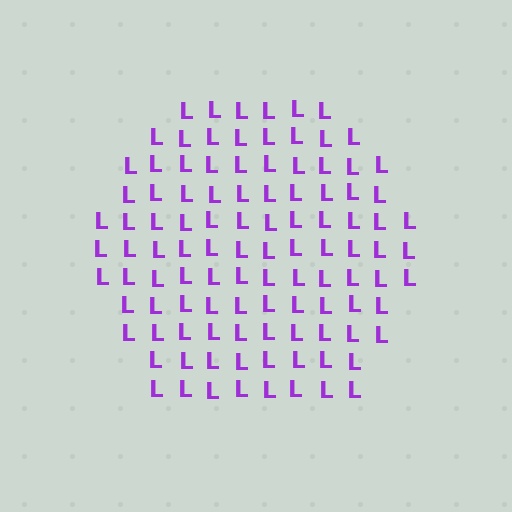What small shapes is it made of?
It is made of small letter L's.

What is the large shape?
The large shape is a hexagon.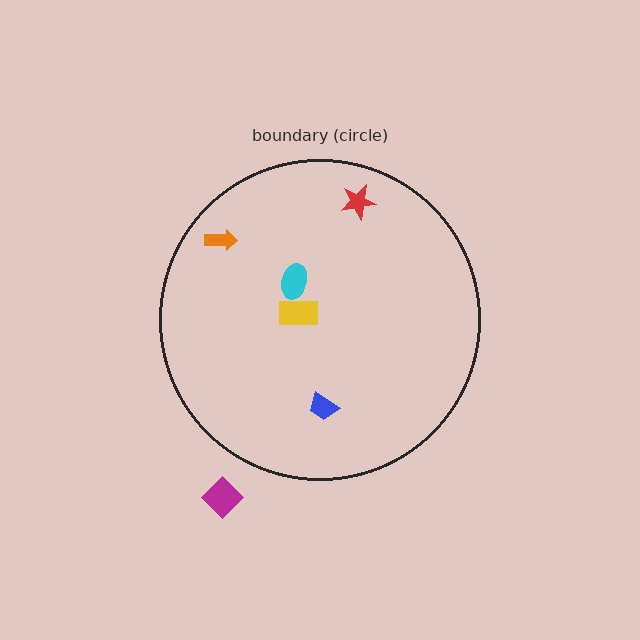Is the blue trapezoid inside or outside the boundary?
Inside.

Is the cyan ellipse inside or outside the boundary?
Inside.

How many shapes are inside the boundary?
5 inside, 1 outside.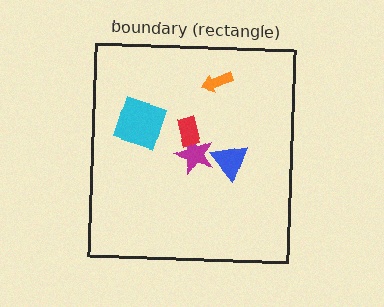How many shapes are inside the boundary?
5 inside, 0 outside.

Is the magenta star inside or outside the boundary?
Inside.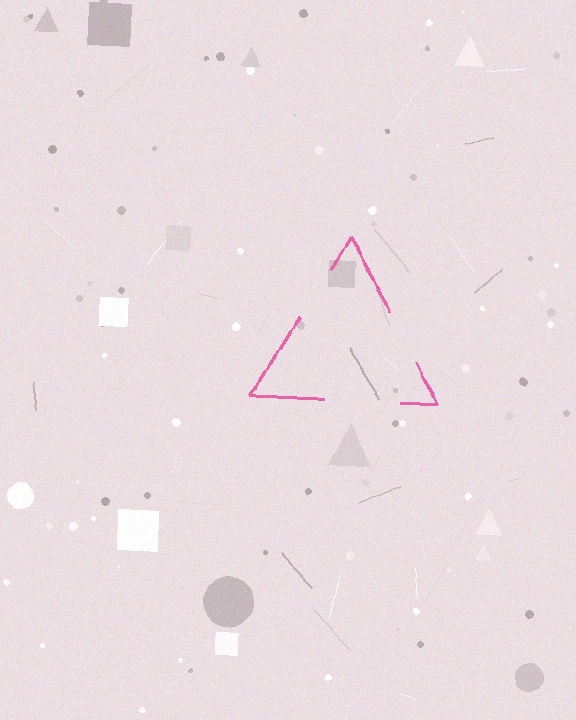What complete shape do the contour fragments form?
The contour fragments form a triangle.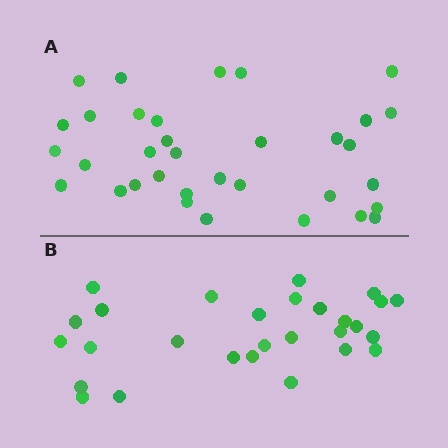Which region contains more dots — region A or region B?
Region A (the top region) has more dots.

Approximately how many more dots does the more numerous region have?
Region A has about 6 more dots than region B.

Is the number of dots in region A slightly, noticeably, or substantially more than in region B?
Region A has only slightly more — the two regions are fairly close. The ratio is roughly 1.2 to 1.